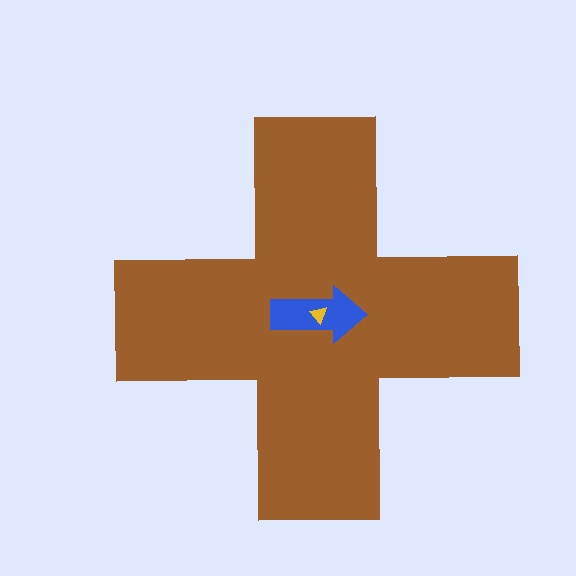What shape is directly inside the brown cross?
The blue arrow.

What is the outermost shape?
The brown cross.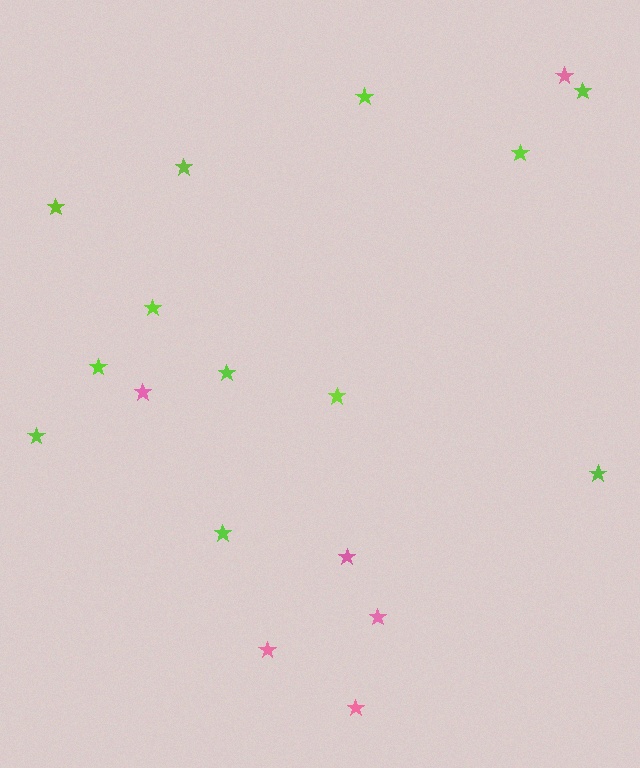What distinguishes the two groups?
There are 2 groups: one group of pink stars (6) and one group of lime stars (12).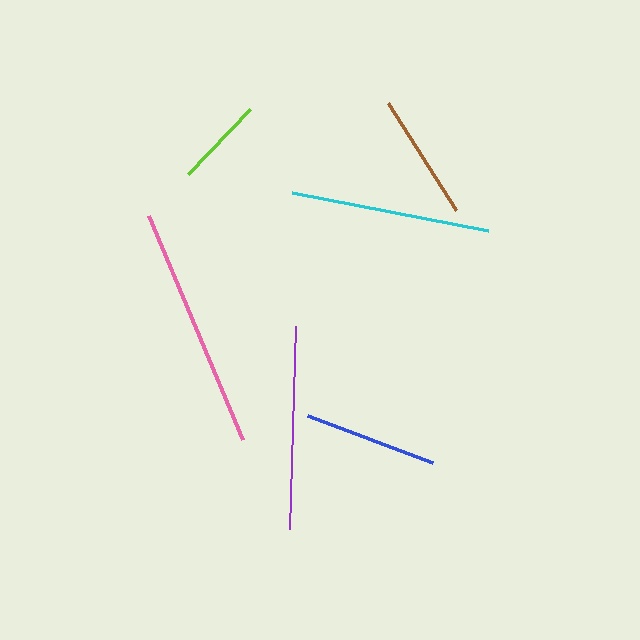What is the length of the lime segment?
The lime segment is approximately 90 pixels long.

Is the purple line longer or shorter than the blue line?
The purple line is longer than the blue line.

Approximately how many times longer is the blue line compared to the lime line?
The blue line is approximately 1.5 times the length of the lime line.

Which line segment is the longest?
The pink line is the longest at approximately 242 pixels.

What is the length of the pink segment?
The pink segment is approximately 242 pixels long.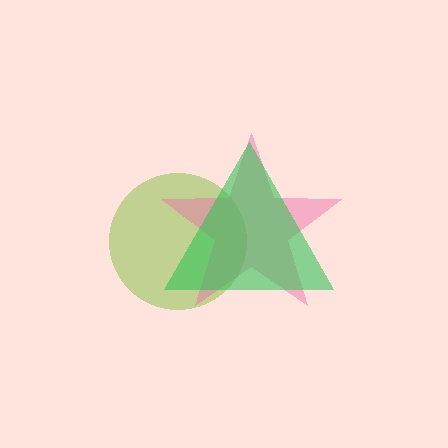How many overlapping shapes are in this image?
There are 3 overlapping shapes in the image.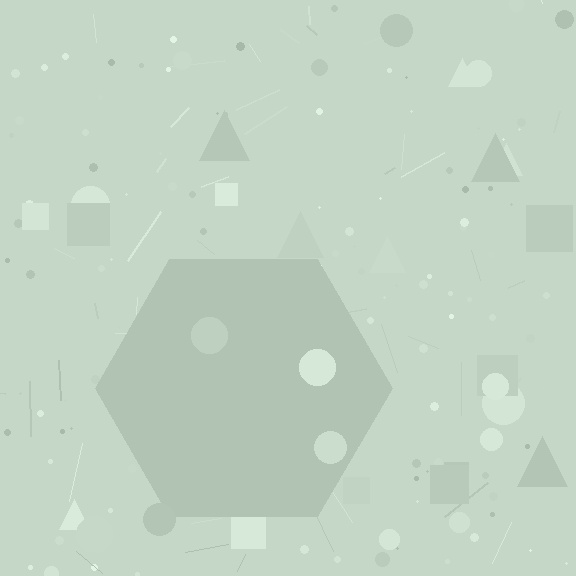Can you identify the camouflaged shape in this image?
The camouflaged shape is a hexagon.